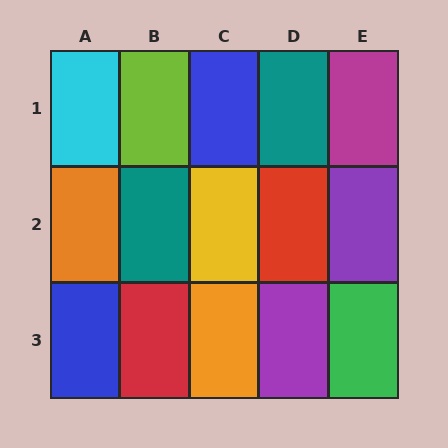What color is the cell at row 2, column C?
Yellow.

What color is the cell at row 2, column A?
Orange.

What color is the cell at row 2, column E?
Purple.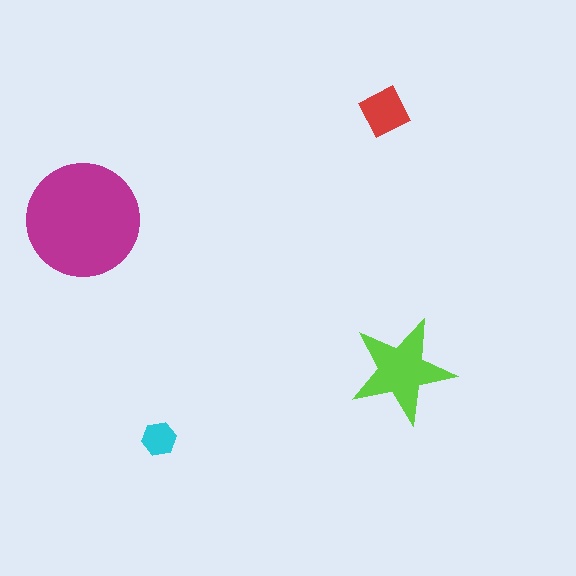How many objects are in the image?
There are 4 objects in the image.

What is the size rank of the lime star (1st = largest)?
2nd.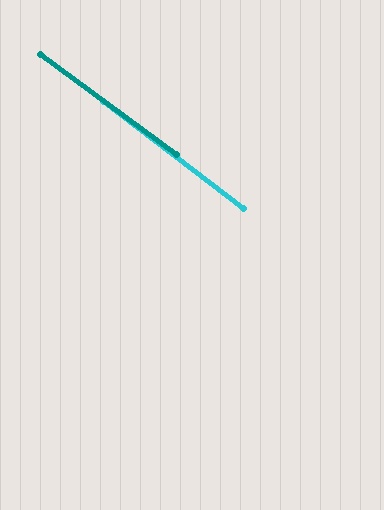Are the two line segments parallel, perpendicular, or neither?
Parallel — their directions differ by only 1.3°.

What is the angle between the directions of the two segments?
Approximately 1 degree.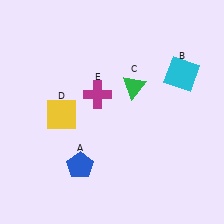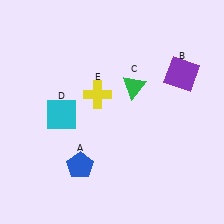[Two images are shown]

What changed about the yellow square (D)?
In Image 1, D is yellow. In Image 2, it changed to cyan.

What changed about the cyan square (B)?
In Image 1, B is cyan. In Image 2, it changed to purple.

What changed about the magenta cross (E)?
In Image 1, E is magenta. In Image 2, it changed to yellow.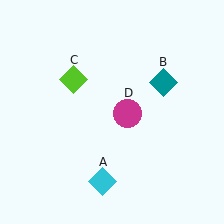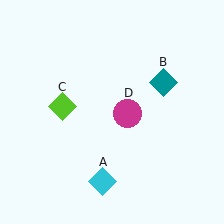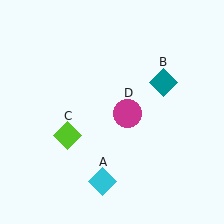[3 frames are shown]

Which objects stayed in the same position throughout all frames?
Cyan diamond (object A) and teal diamond (object B) and magenta circle (object D) remained stationary.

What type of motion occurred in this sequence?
The lime diamond (object C) rotated counterclockwise around the center of the scene.